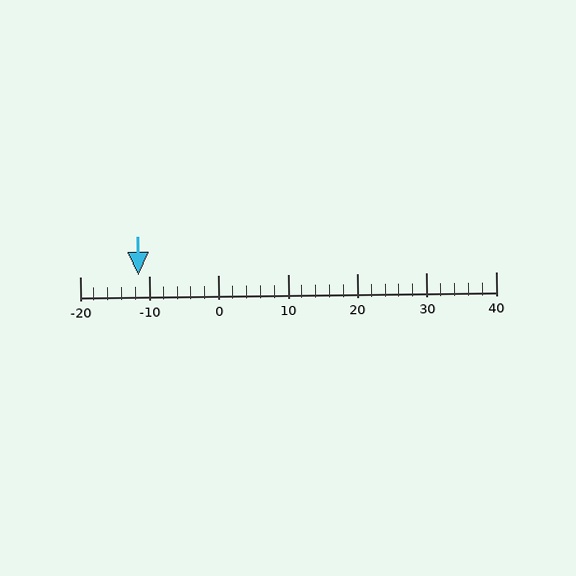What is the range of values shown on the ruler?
The ruler shows values from -20 to 40.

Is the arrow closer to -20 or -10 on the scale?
The arrow is closer to -10.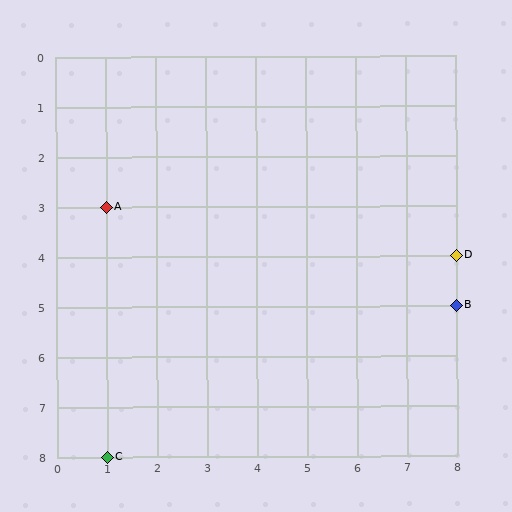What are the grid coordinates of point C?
Point C is at grid coordinates (1, 8).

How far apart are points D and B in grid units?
Points D and B are 1 row apart.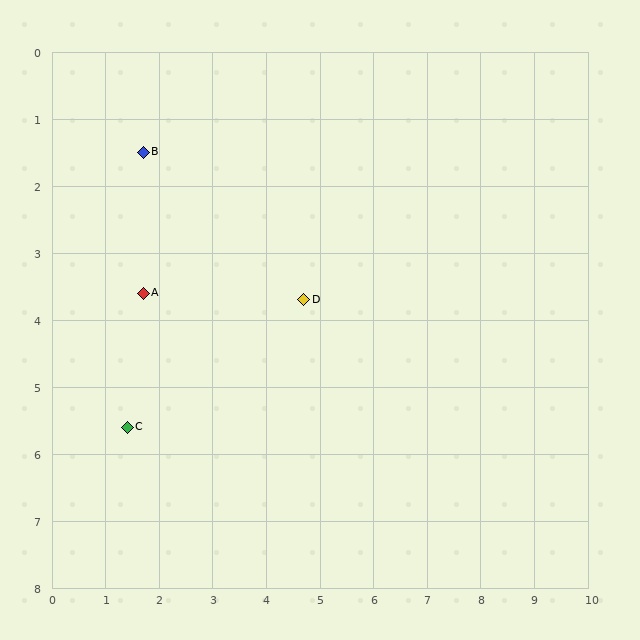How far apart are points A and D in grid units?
Points A and D are about 3.0 grid units apart.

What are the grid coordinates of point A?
Point A is at approximately (1.7, 3.6).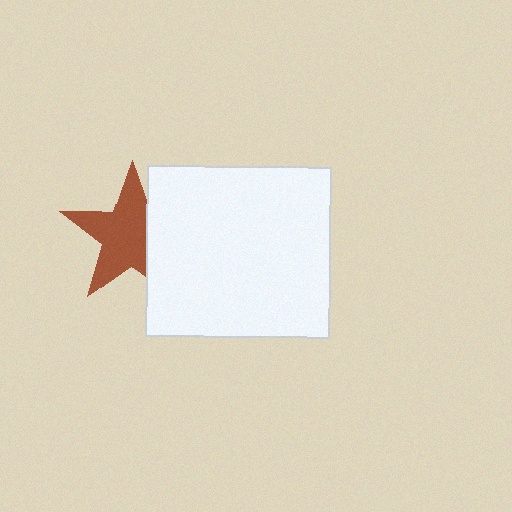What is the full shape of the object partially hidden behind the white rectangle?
The partially hidden object is a brown star.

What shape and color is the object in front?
The object in front is a white rectangle.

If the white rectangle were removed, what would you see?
You would see the complete brown star.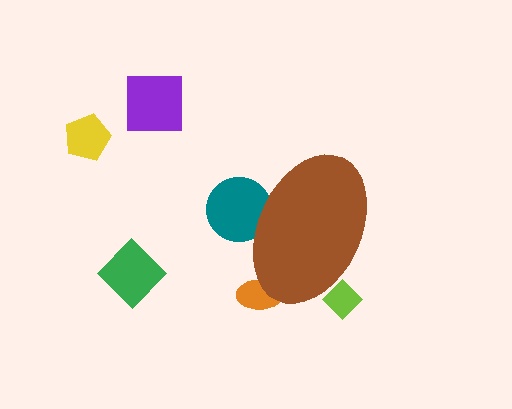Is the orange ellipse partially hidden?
Yes, the orange ellipse is partially hidden behind the brown ellipse.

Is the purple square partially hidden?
No, the purple square is fully visible.